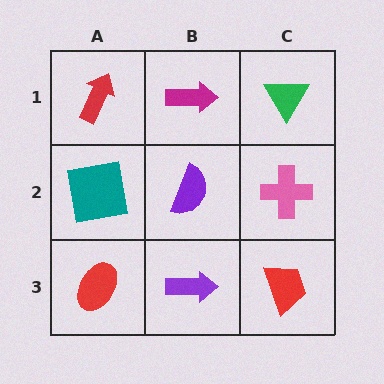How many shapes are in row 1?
3 shapes.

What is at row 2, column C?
A pink cross.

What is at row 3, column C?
A red trapezoid.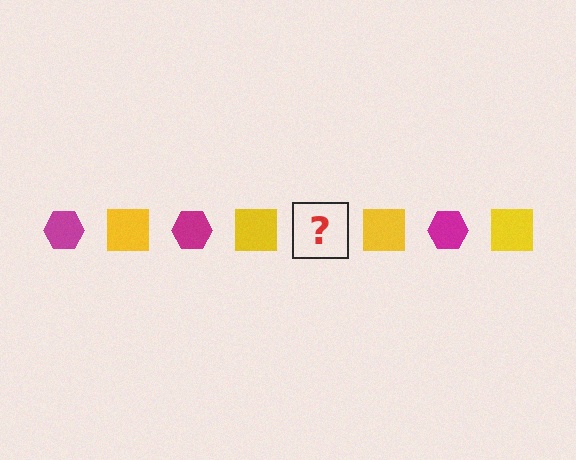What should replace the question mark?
The question mark should be replaced with a magenta hexagon.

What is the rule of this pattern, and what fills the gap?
The rule is that the pattern alternates between magenta hexagon and yellow square. The gap should be filled with a magenta hexagon.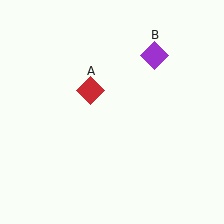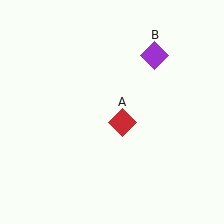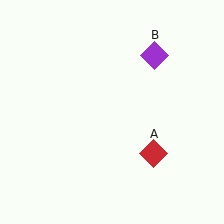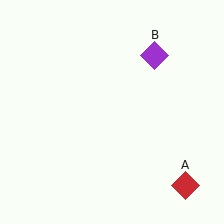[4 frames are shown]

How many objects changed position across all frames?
1 object changed position: red diamond (object A).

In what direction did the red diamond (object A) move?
The red diamond (object A) moved down and to the right.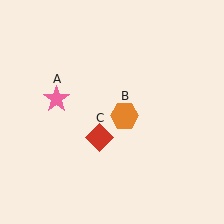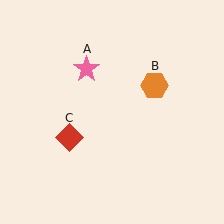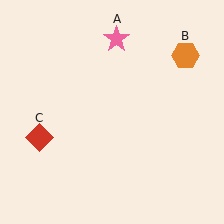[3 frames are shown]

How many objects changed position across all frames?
3 objects changed position: pink star (object A), orange hexagon (object B), red diamond (object C).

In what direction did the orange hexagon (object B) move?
The orange hexagon (object B) moved up and to the right.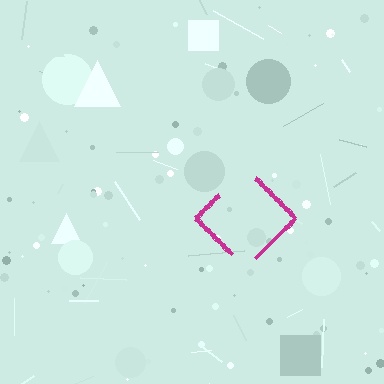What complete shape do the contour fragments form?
The contour fragments form a diamond.